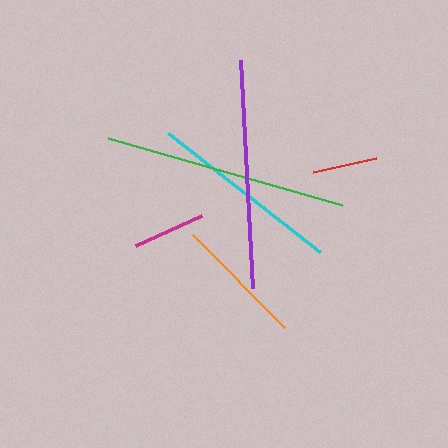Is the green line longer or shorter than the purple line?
The green line is longer than the purple line.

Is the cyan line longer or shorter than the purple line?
The purple line is longer than the cyan line.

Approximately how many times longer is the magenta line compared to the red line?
The magenta line is approximately 1.1 times the length of the red line.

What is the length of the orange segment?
The orange segment is approximately 131 pixels long.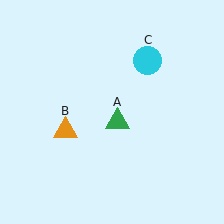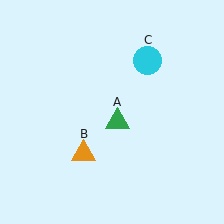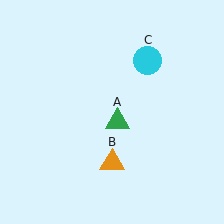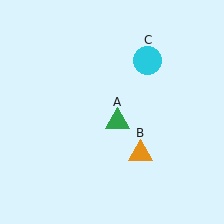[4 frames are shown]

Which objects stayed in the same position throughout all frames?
Green triangle (object A) and cyan circle (object C) remained stationary.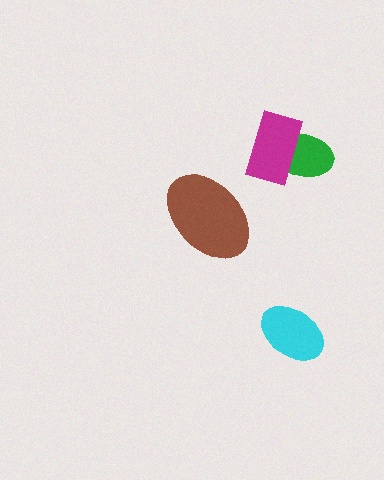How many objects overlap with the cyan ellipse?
0 objects overlap with the cyan ellipse.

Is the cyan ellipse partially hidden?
No, no other shape covers it.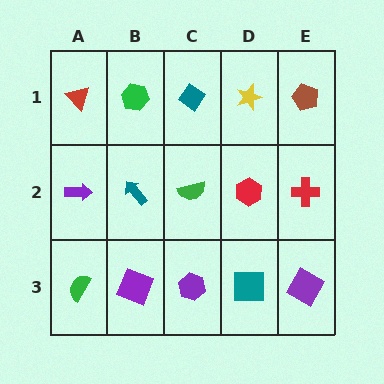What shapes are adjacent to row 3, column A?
A purple arrow (row 2, column A), a purple square (row 3, column B).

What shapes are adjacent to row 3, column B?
A teal arrow (row 2, column B), a green semicircle (row 3, column A), a purple hexagon (row 3, column C).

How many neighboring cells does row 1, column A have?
2.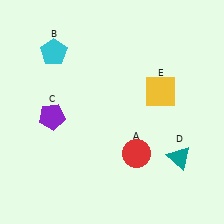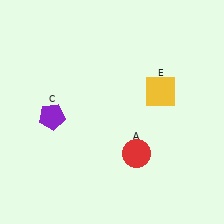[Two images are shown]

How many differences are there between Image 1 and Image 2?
There are 2 differences between the two images.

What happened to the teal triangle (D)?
The teal triangle (D) was removed in Image 2. It was in the bottom-right area of Image 1.